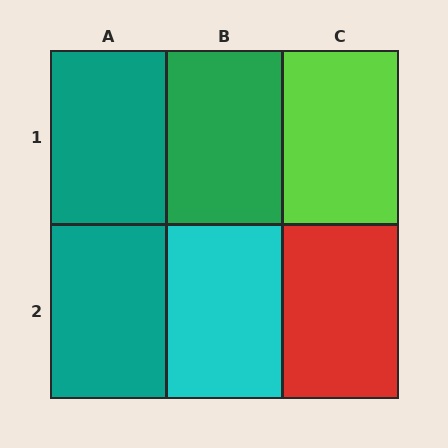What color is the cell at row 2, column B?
Cyan.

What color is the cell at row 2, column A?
Teal.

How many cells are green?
1 cell is green.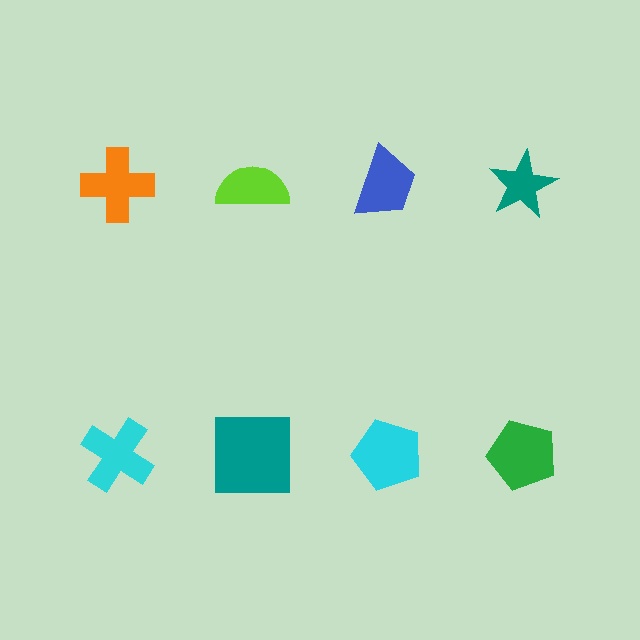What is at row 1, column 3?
A blue trapezoid.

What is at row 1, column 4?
A teal star.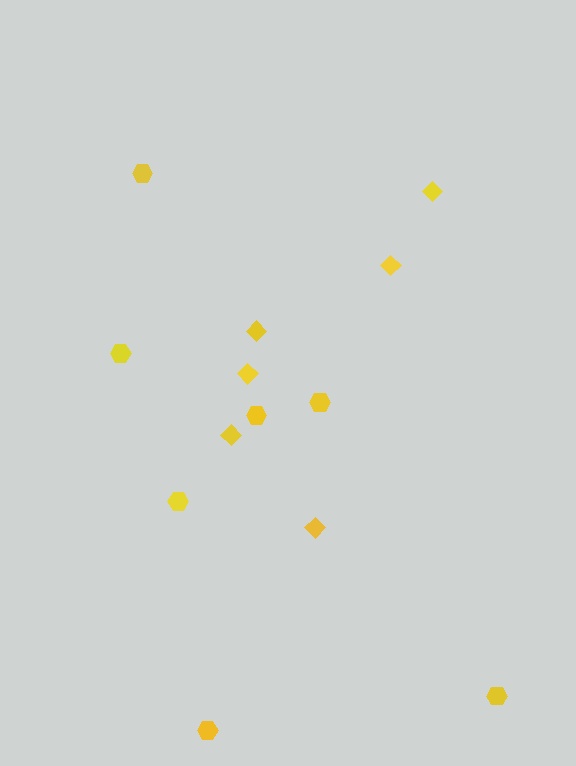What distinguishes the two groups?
There are 2 groups: one group of hexagons (7) and one group of diamonds (6).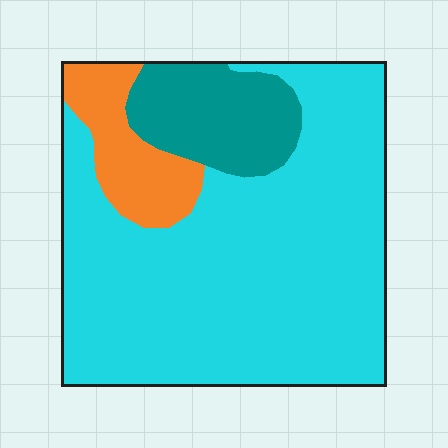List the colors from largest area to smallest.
From largest to smallest: cyan, teal, orange.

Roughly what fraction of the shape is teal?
Teal takes up less than a sixth of the shape.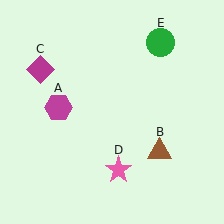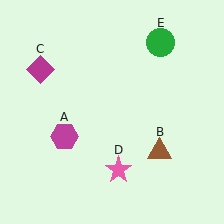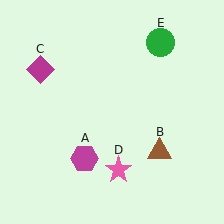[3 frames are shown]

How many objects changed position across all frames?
1 object changed position: magenta hexagon (object A).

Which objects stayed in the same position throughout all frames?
Brown triangle (object B) and magenta diamond (object C) and pink star (object D) and green circle (object E) remained stationary.